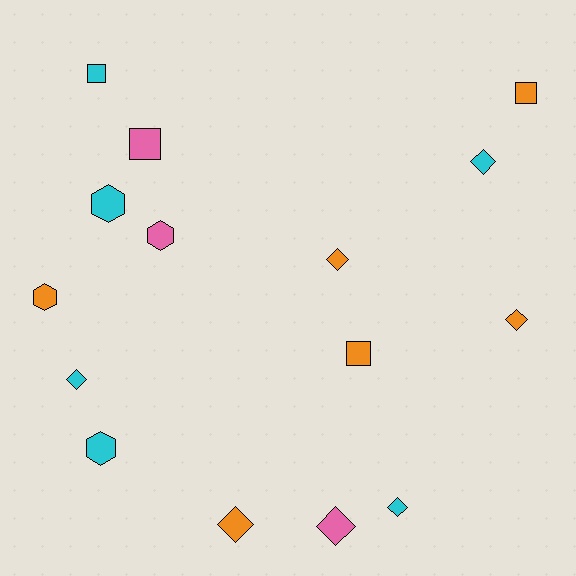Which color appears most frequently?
Orange, with 6 objects.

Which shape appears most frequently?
Diamond, with 7 objects.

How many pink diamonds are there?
There is 1 pink diamond.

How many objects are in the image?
There are 15 objects.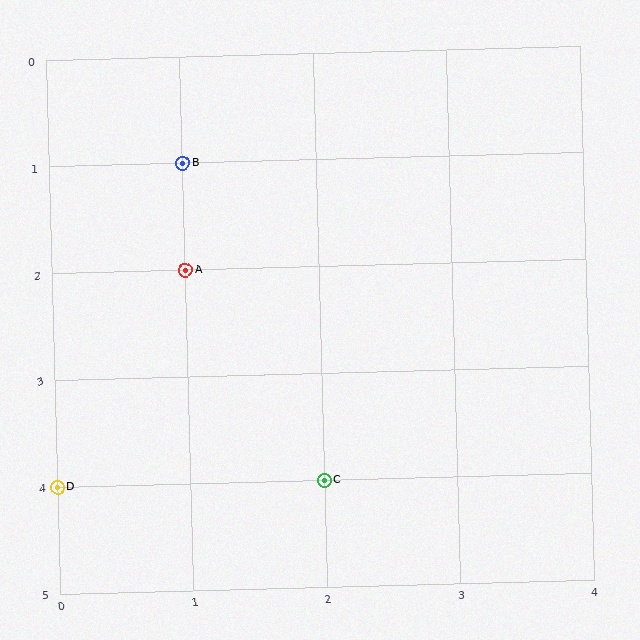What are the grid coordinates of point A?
Point A is at grid coordinates (1, 2).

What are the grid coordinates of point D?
Point D is at grid coordinates (0, 4).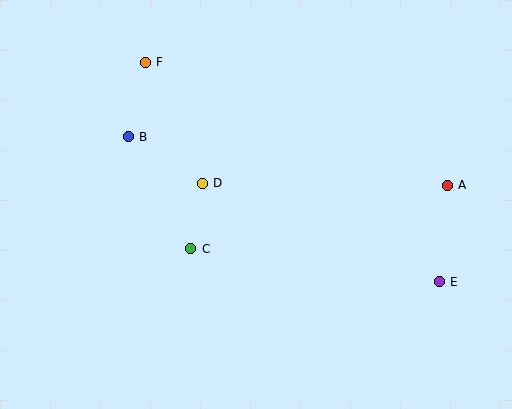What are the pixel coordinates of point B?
Point B is at (128, 137).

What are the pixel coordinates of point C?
Point C is at (191, 249).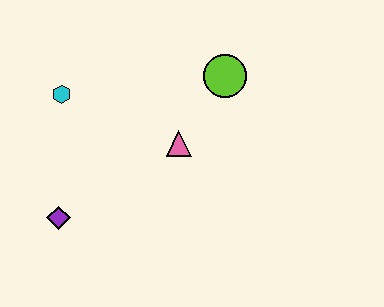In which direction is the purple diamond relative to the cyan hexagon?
The purple diamond is below the cyan hexagon.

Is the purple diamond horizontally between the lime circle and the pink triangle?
No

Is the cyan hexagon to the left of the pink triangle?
Yes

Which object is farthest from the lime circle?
The purple diamond is farthest from the lime circle.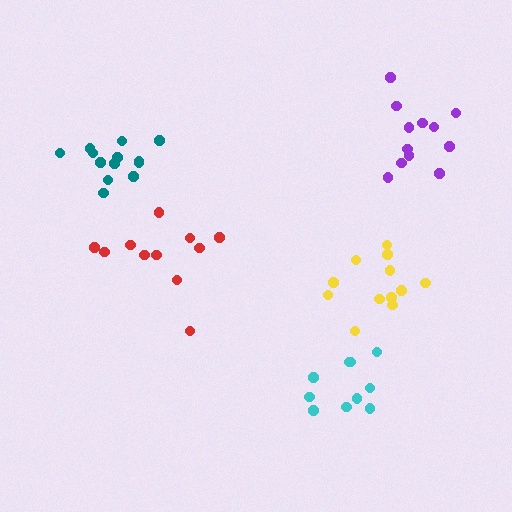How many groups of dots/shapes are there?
There are 5 groups.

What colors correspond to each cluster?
The clusters are colored: cyan, purple, teal, yellow, red.